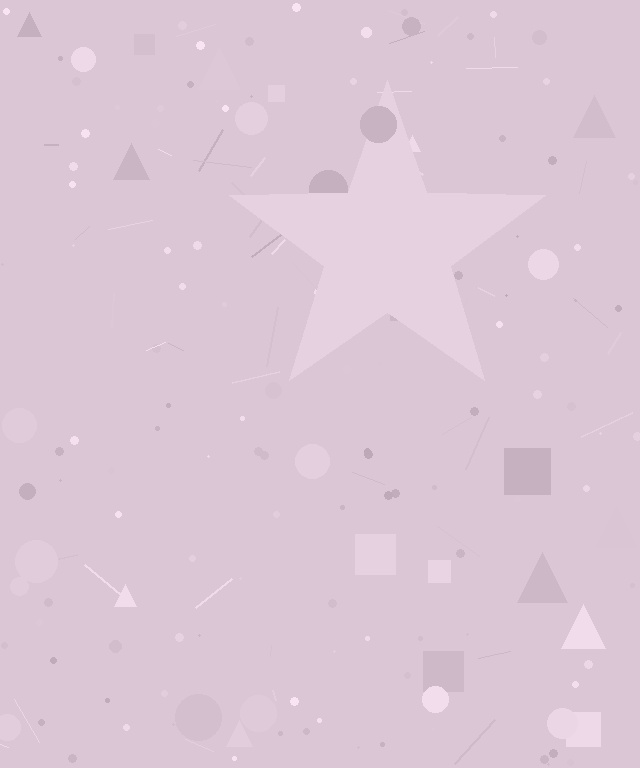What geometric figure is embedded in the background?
A star is embedded in the background.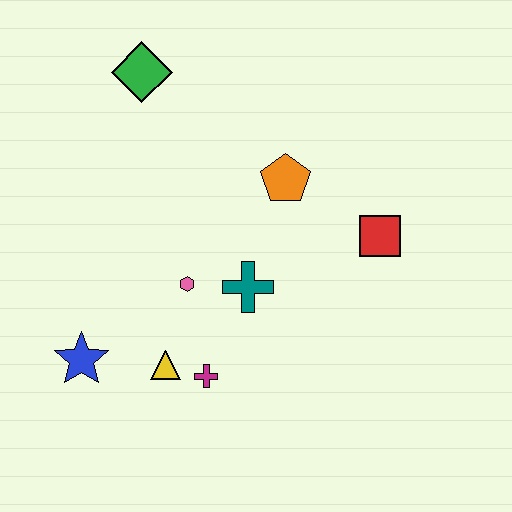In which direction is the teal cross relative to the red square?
The teal cross is to the left of the red square.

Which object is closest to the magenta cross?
The yellow triangle is closest to the magenta cross.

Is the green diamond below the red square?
No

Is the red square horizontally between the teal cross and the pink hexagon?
No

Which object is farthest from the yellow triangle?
The green diamond is farthest from the yellow triangle.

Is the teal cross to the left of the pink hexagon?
No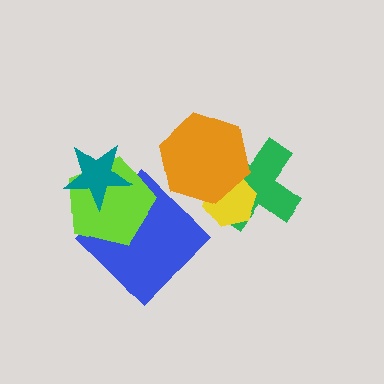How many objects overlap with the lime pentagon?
2 objects overlap with the lime pentagon.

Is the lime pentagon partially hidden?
Yes, it is partially covered by another shape.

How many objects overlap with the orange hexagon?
2 objects overlap with the orange hexagon.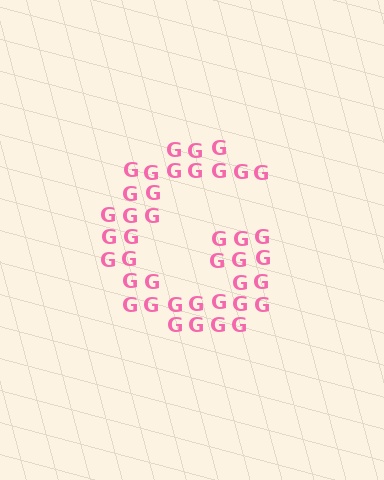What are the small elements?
The small elements are letter G's.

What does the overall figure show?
The overall figure shows the letter G.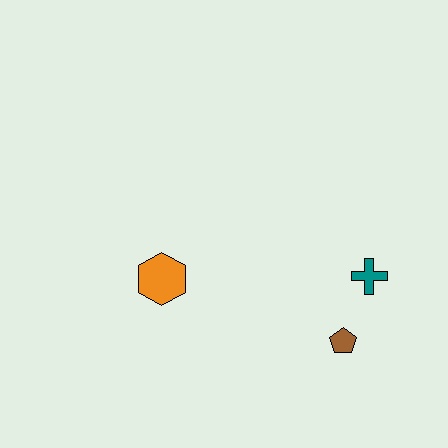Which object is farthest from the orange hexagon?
The teal cross is farthest from the orange hexagon.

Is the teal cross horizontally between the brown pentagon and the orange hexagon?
No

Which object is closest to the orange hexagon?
The brown pentagon is closest to the orange hexagon.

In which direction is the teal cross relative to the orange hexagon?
The teal cross is to the right of the orange hexagon.